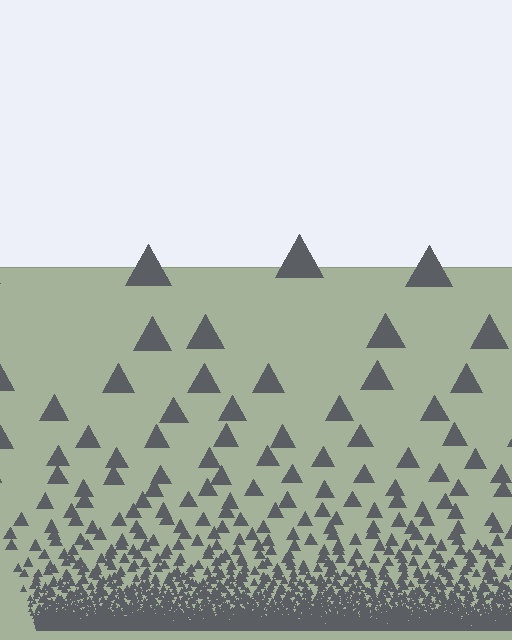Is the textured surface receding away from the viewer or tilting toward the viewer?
The surface appears to tilt toward the viewer. Texture elements get larger and sparser toward the top.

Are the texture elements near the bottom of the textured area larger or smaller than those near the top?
Smaller. The gradient is inverted — elements near the bottom are smaller and denser.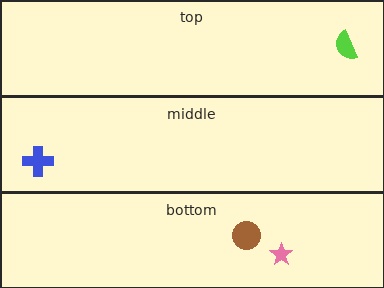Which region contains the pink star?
The bottom region.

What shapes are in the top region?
The lime semicircle.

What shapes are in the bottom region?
The brown circle, the pink star.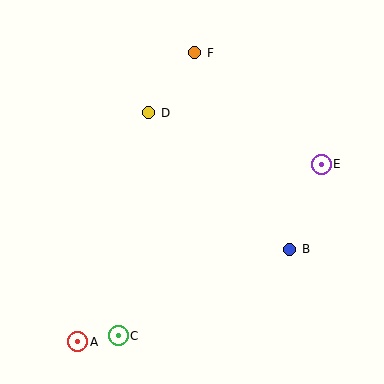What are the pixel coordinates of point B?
Point B is at (290, 249).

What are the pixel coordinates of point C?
Point C is at (118, 336).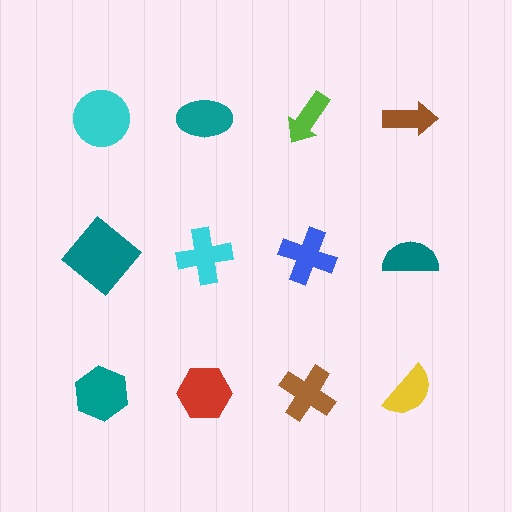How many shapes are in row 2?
4 shapes.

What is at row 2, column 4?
A teal semicircle.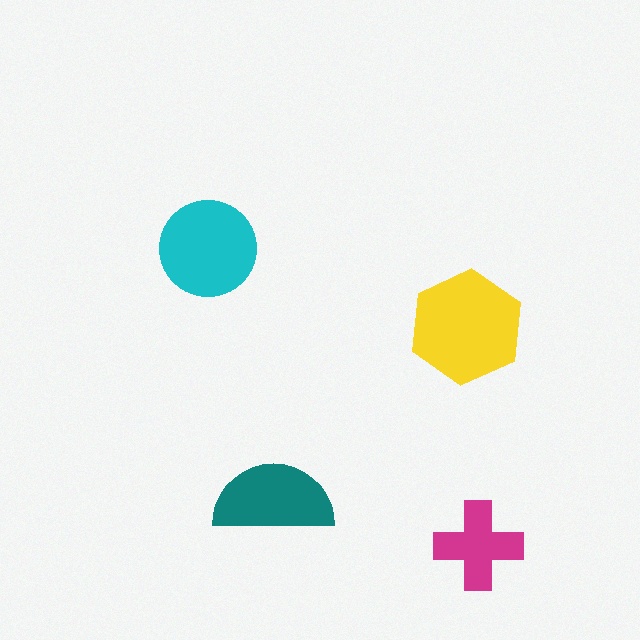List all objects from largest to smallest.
The yellow hexagon, the cyan circle, the teal semicircle, the magenta cross.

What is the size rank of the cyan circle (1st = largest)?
2nd.